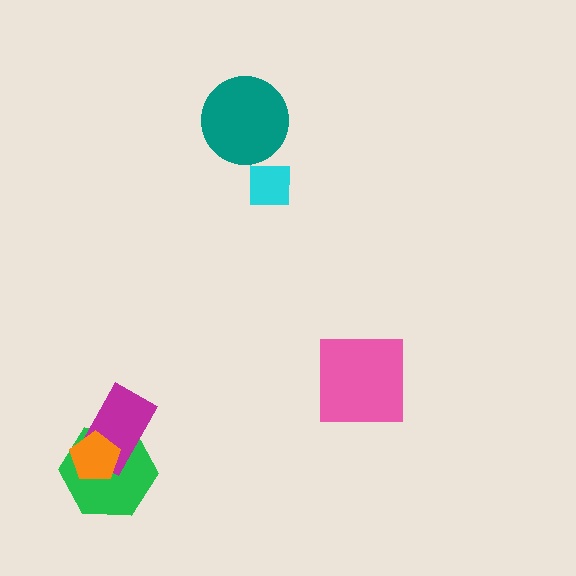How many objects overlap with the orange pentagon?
2 objects overlap with the orange pentagon.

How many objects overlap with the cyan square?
0 objects overlap with the cyan square.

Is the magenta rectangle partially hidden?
Yes, it is partially covered by another shape.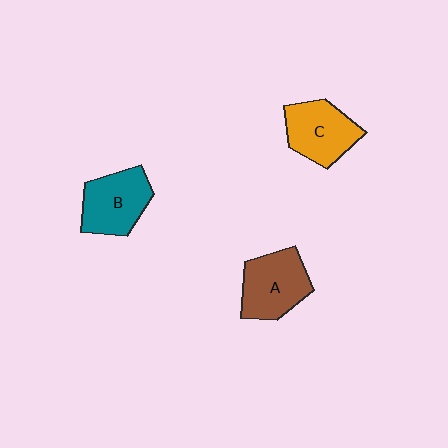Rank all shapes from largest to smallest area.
From largest to smallest: A (brown), B (teal), C (orange).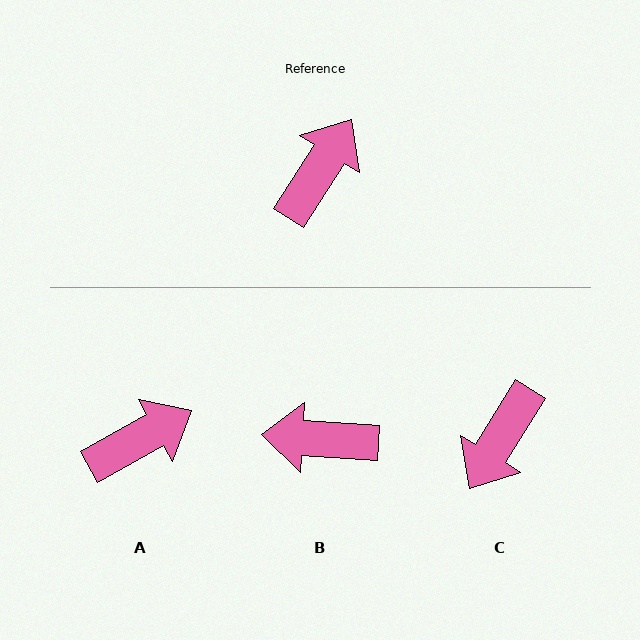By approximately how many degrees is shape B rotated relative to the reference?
Approximately 118 degrees counter-clockwise.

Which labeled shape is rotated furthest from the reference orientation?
C, about 179 degrees away.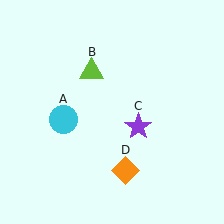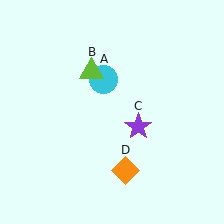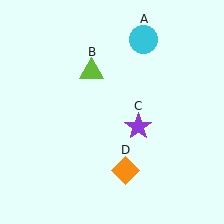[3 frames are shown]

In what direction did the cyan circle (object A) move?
The cyan circle (object A) moved up and to the right.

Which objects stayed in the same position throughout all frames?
Lime triangle (object B) and purple star (object C) and orange diamond (object D) remained stationary.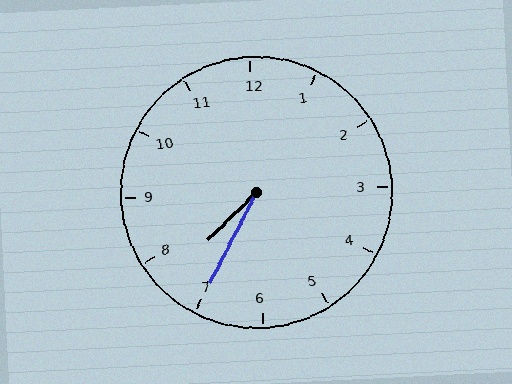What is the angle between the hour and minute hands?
Approximately 18 degrees.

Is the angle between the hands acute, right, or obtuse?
It is acute.